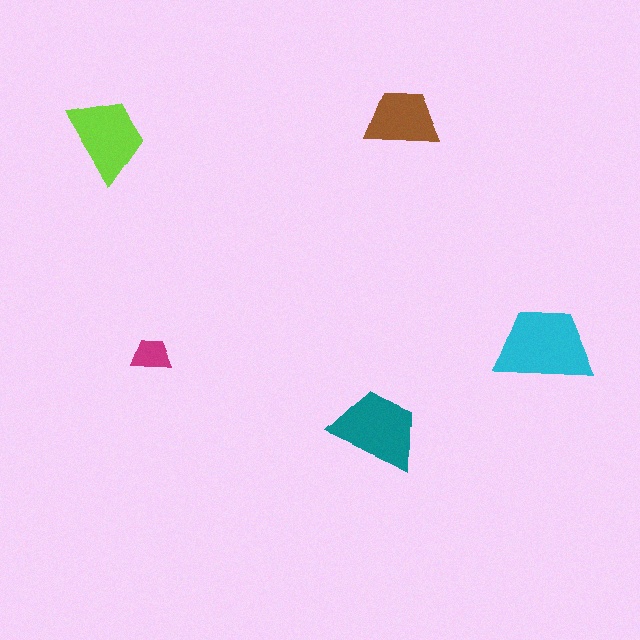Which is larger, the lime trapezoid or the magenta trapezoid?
The lime one.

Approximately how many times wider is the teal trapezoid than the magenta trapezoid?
About 2 times wider.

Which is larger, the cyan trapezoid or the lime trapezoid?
The cyan one.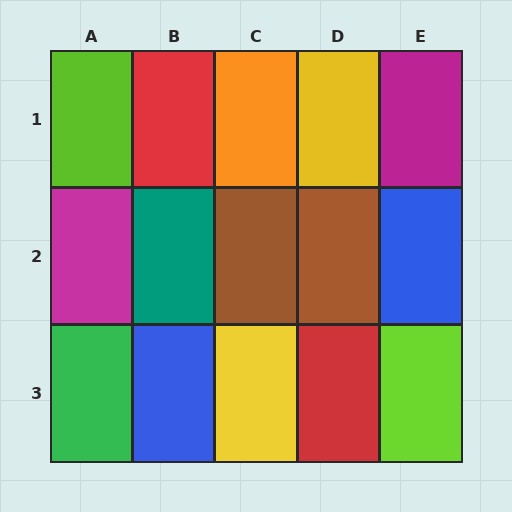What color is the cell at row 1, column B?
Red.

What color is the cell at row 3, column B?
Blue.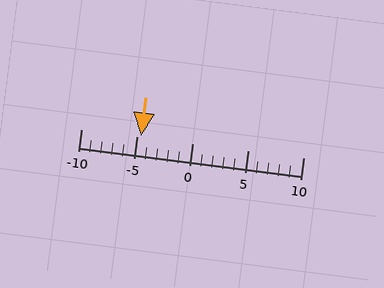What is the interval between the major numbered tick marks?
The major tick marks are spaced 5 units apart.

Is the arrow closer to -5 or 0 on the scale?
The arrow is closer to -5.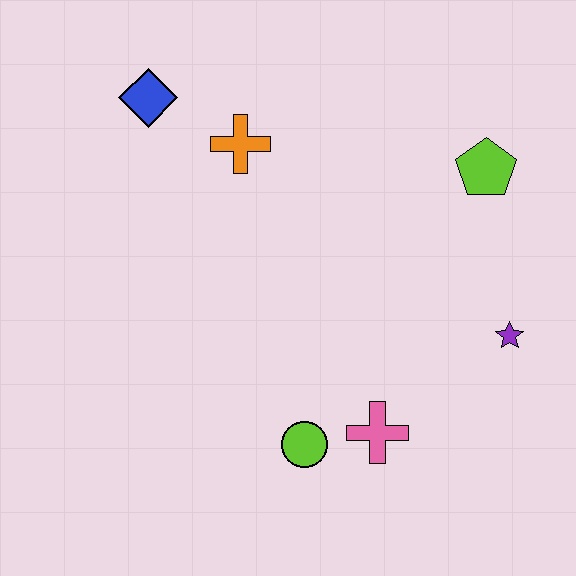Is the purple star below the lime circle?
No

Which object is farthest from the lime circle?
The blue diamond is farthest from the lime circle.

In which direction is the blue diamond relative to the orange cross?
The blue diamond is to the left of the orange cross.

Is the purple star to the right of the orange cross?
Yes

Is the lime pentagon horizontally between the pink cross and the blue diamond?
No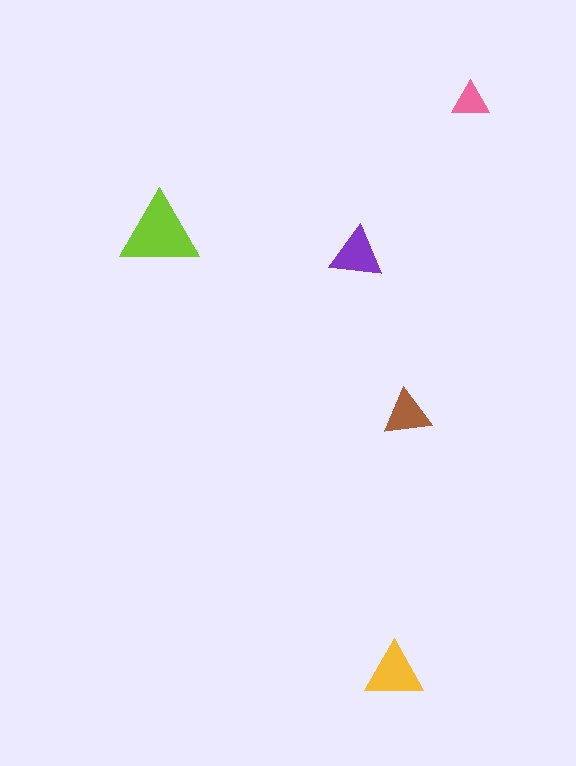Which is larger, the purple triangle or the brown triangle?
The purple one.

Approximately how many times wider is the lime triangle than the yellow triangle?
About 1.5 times wider.